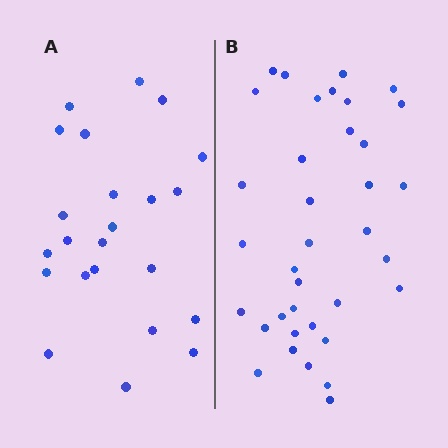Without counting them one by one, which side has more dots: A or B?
Region B (the right region) has more dots.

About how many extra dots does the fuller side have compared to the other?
Region B has approximately 15 more dots than region A.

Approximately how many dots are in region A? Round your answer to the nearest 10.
About 20 dots. (The exact count is 23, which rounds to 20.)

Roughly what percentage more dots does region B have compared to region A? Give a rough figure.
About 55% more.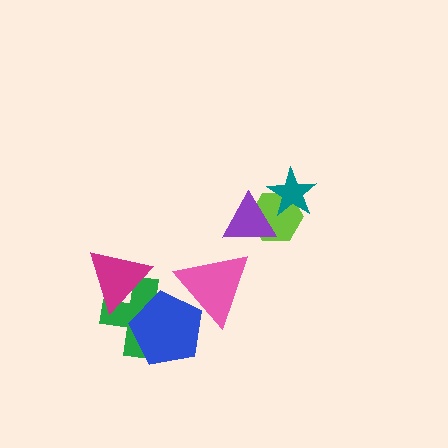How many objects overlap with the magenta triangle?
1 object overlaps with the magenta triangle.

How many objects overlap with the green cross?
2 objects overlap with the green cross.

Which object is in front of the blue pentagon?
The pink triangle is in front of the blue pentagon.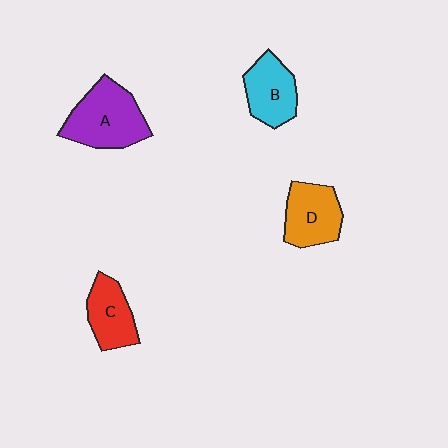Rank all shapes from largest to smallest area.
From largest to smallest: A (purple), D (orange), B (cyan), C (red).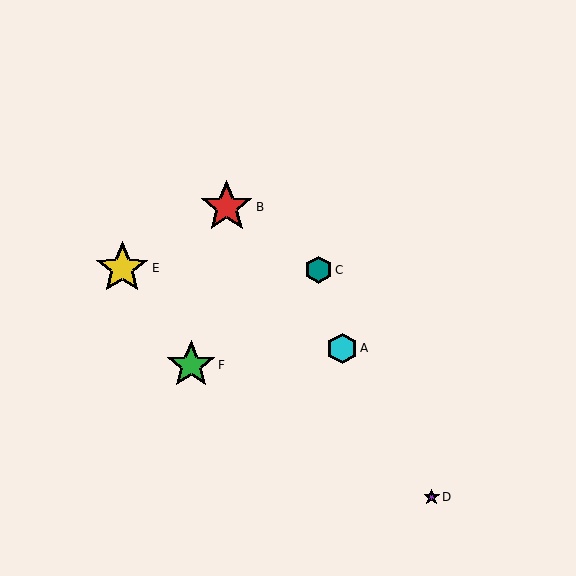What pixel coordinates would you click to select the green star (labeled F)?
Click at (191, 365) to select the green star F.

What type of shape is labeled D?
Shape D is a purple star.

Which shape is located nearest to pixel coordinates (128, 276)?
The yellow star (labeled E) at (122, 268) is nearest to that location.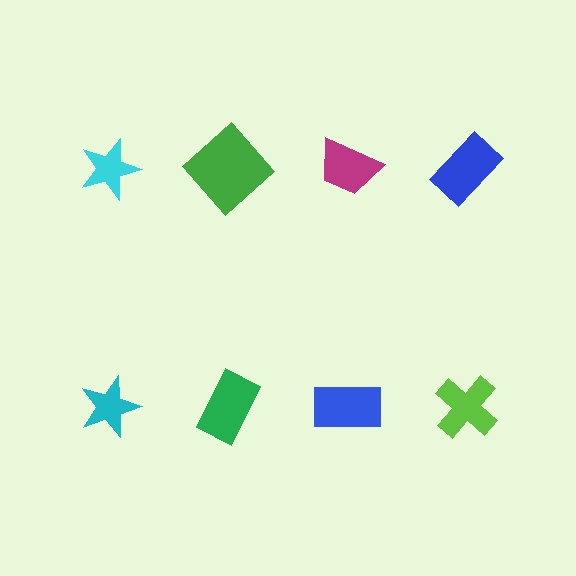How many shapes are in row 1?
4 shapes.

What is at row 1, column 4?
A blue rectangle.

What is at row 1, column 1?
A cyan star.